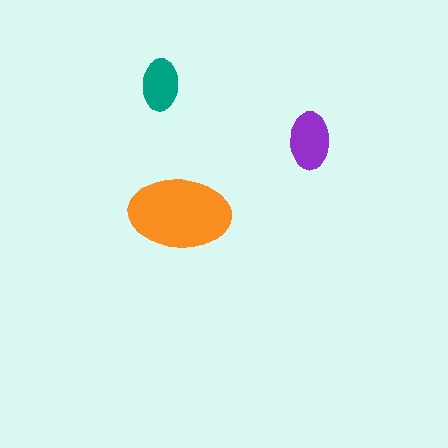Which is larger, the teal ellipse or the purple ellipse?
The purple one.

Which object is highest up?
The teal ellipse is topmost.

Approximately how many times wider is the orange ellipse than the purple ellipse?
About 2 times wider.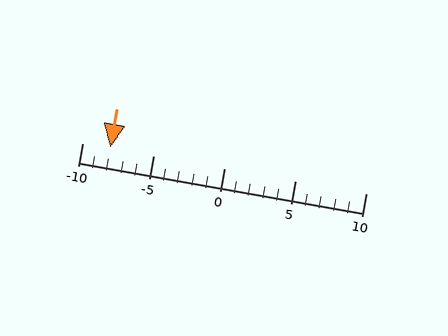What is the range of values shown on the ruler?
The ruler shows values from -10 to 10.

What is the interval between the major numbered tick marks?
The major tick marks are spaced 5 units apart.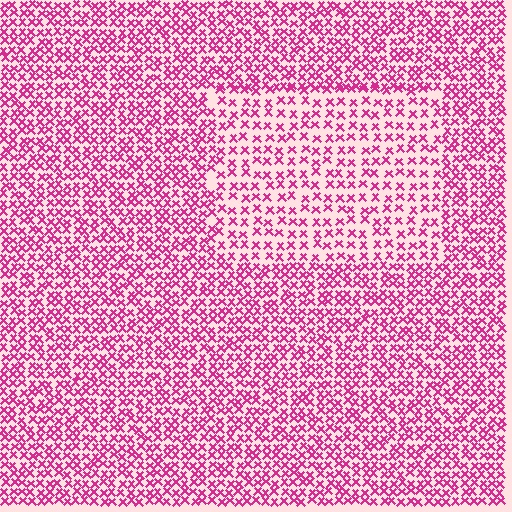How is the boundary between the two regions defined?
The boundary is defined by a change in element density (approximately 1.7x ratio). All elements are the same color, size, and shape.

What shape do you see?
I see a rectangle.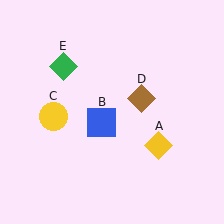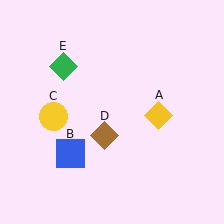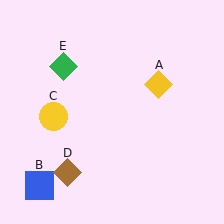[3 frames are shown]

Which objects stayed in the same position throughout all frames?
Yellow circle (object C) and green diamond (object E) remained stationary.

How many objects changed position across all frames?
3 objects changed position: yellow diamond (object A), blue square (object B), brown diamond (object D).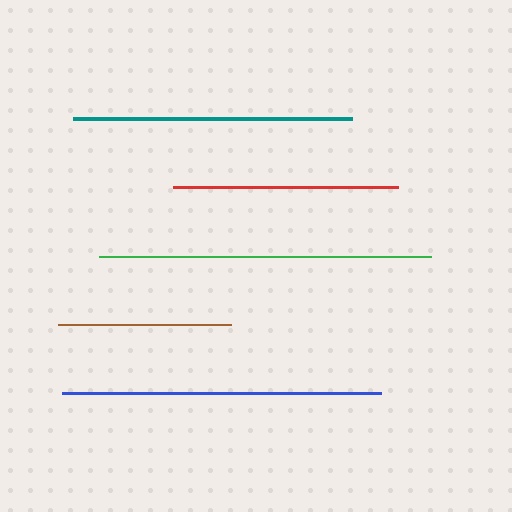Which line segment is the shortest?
The brown line is the shortest at approximately 173 pixels.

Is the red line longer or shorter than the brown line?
The red line is longer than the brown line.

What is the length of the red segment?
The red segment is approximately 225 pixels long.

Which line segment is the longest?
The green line is the longest at approximately 332 pixels.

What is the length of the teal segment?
The teal segment is approximately 279 pixels long.